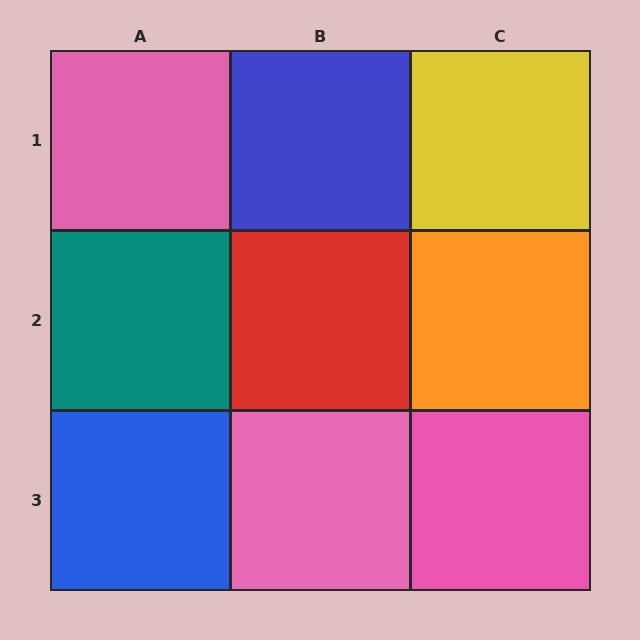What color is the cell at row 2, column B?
Red.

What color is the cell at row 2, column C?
Orange.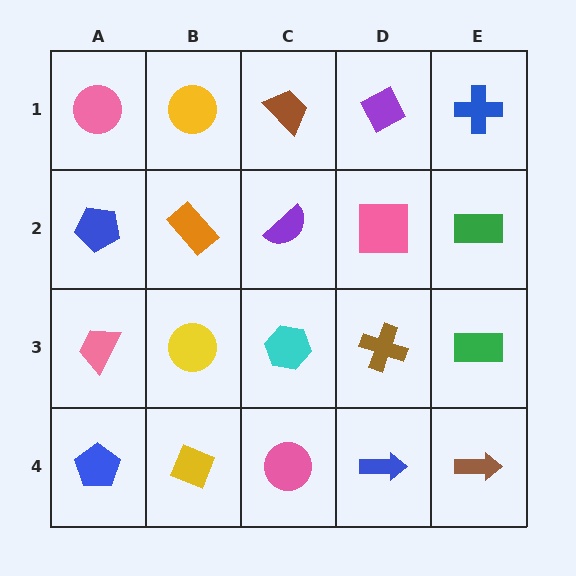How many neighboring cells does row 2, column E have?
3.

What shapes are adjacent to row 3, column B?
An orange rectangle (row 2, column B), a yellow diamond (row 4, column B), a pink trapezoid (row 3, column A), a cyan hexagon (row 3, column C).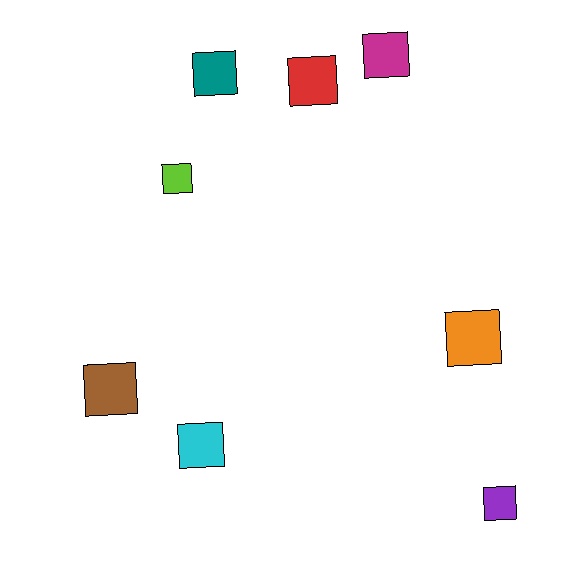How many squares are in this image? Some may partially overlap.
There are 8 squares.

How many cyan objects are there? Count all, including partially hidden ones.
There is 1 cyan object.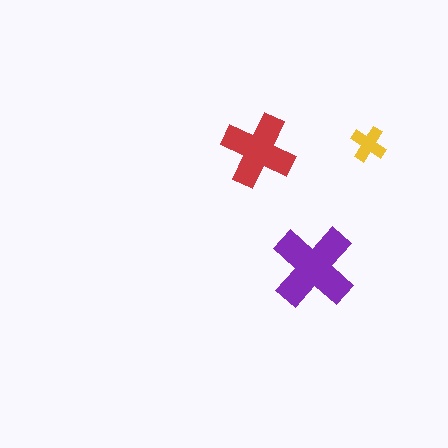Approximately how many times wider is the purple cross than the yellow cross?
About 2.5 times wider.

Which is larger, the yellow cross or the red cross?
The red one.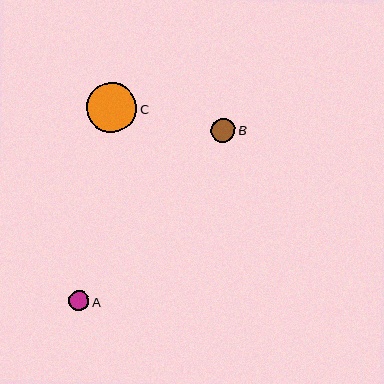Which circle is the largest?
Circle C is the largest with a size of approximately 50 pixels.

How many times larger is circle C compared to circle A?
Circle C is approximately 2.4 times the size of circle A.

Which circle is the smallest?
Circle A is the smallest with a size of approximately 21 pixels.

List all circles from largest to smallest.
From largest to smallest: C, B, A.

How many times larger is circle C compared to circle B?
Circle C is approximately 2.1 times the size of circle B.